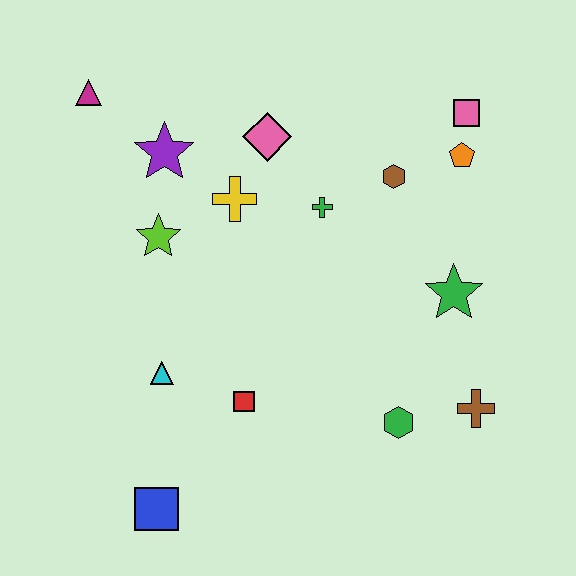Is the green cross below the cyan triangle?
No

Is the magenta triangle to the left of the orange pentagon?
Yes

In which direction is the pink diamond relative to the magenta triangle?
The pink diamond is to the right of the magenta triangle.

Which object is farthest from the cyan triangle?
The pink square is farthest from the cyan triangle.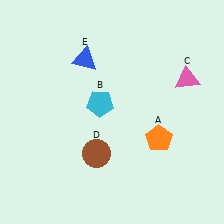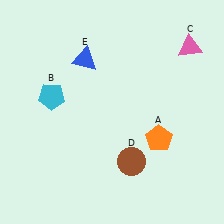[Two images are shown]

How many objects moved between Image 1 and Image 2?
3 objects moved between the two images.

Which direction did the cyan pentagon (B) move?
The cyan pentagon (B) moved left.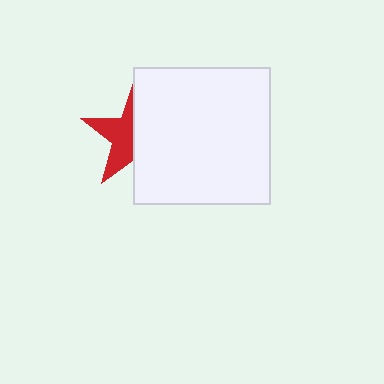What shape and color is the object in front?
The object in front is a white square.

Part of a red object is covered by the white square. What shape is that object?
It is a star.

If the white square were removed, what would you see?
You would see the complete red star.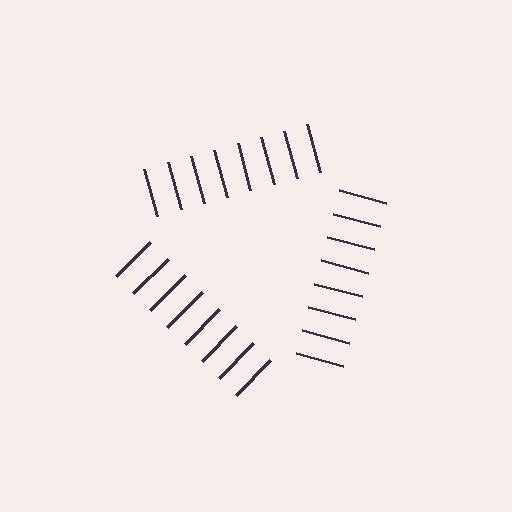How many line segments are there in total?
24 — 8 along each of the 3 edges.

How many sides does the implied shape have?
3 sides — the line-ends trace a triangle.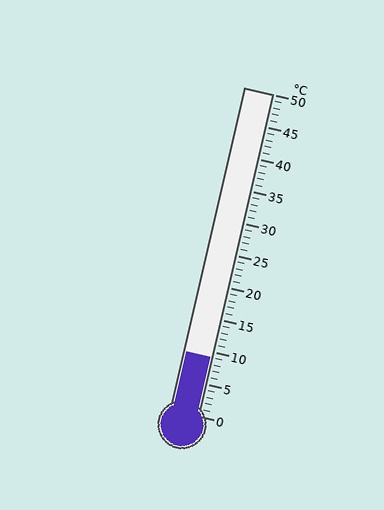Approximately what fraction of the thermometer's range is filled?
The thermometer is filled to approximately 20% of its range.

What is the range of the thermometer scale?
The thermometer scale ranges from 0°C to 50°C.